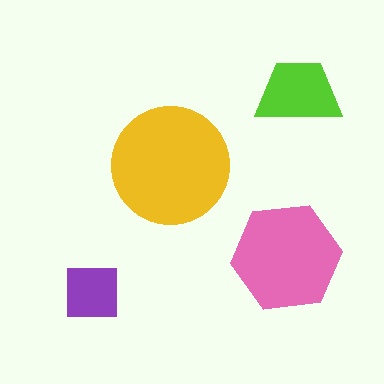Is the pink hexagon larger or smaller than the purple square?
Larger.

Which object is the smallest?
The purple square.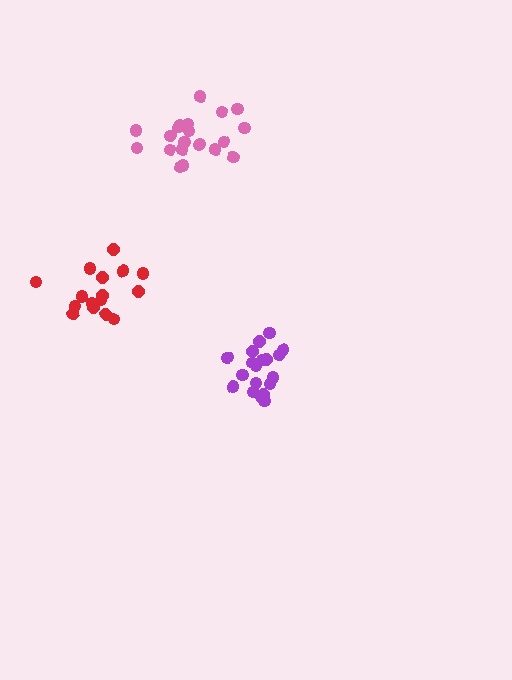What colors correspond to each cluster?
The clusters are colored: purple, pink, red.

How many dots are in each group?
Group 1: 19 dots, Group 2: 21 dots, Group 3: 16 dots (56 total).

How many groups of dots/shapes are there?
There are 3 groups.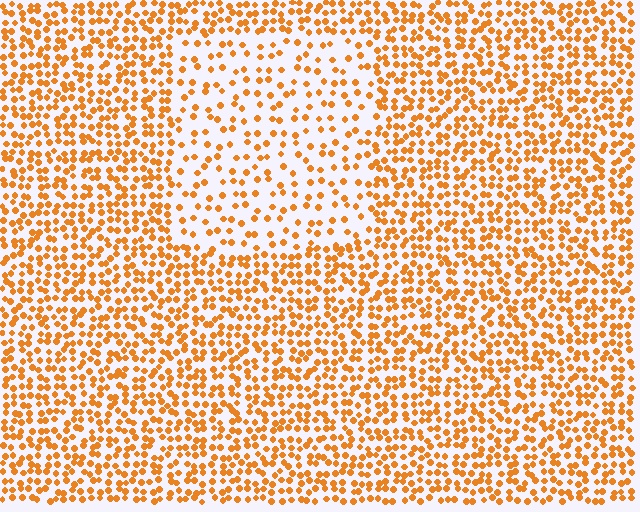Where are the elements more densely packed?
The elements are more densely packed outside the rectangle boundary.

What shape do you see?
I see a rectangle.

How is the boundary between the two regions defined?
The boundary is defined by a change in element density (approximately 2.1x ratio). All elements are the same color, size, and shape.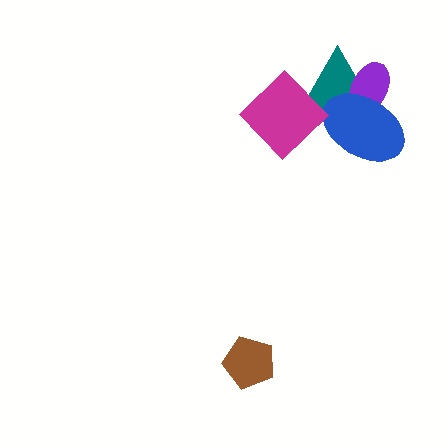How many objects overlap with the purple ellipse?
2 objects overlap with the purple ellipse.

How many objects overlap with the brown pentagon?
0 objects overlap with the brown pentagon.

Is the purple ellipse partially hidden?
Yes, it is partially covered by another shape.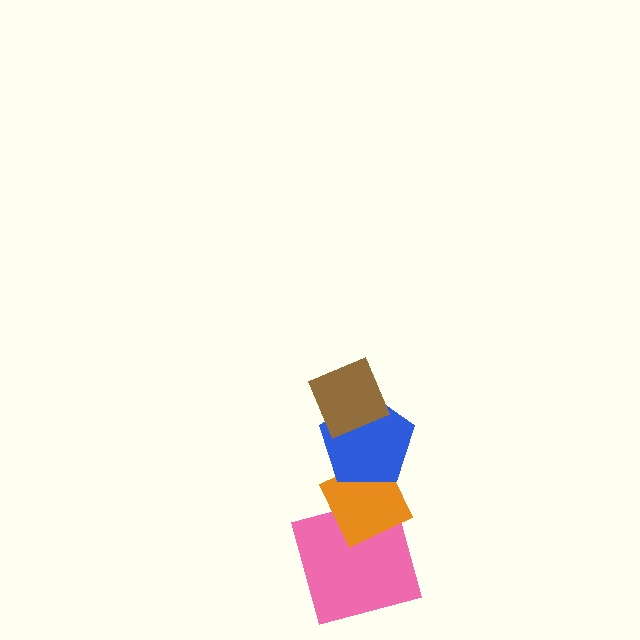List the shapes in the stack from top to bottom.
From top to bottom: the brown diamond, the blue pentagon, the orange diamond, the pink square.